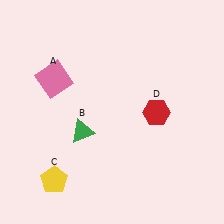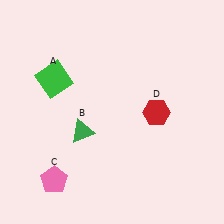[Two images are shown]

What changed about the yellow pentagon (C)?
In Image 1, C is yellow. In Image 2, it changed to pink.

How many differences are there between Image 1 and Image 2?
There are 2 differences between the two images.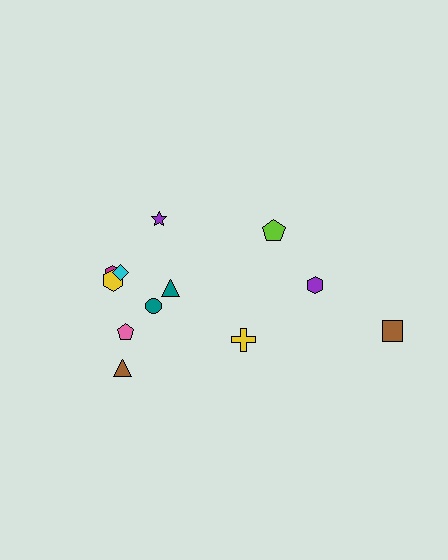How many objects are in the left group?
There are 8 objects.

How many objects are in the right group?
There are 4 objects.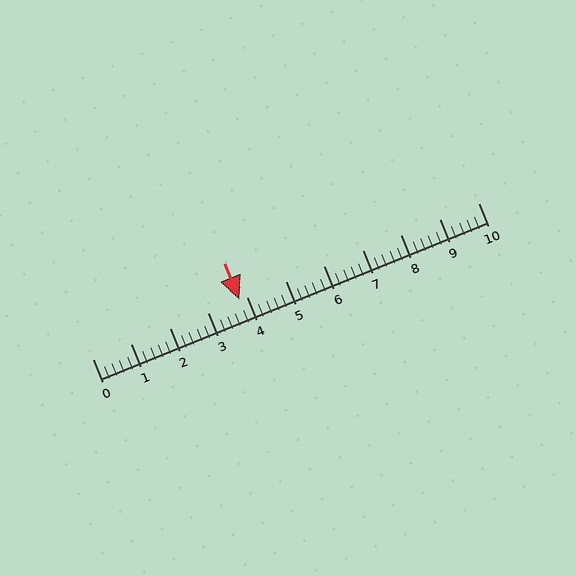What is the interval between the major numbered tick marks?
The major tick marks are spaced 1 units apart.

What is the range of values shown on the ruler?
The ruler shows values from 0 to 10.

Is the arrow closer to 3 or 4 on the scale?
The arrow is closer to 4.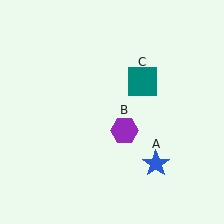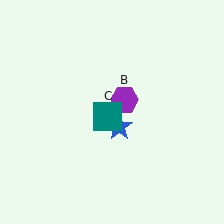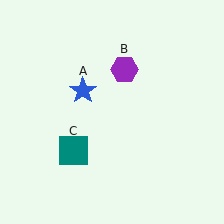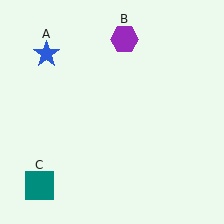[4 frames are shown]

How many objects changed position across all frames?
3 objects changed position: blue star (object A), purple hexagon (object B), teal square (object C).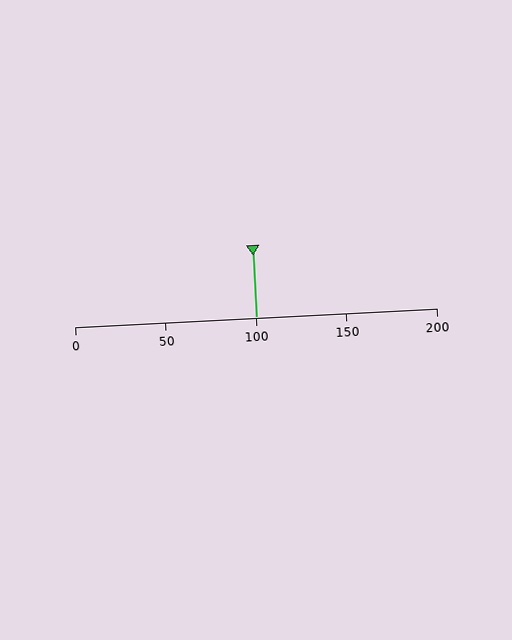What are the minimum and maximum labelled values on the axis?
The axis runs from 0 to 200.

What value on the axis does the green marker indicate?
The marker indicates approximately 100.